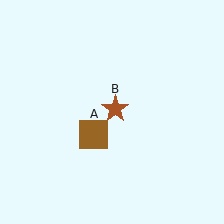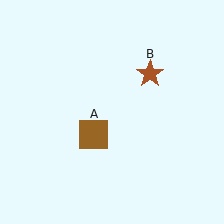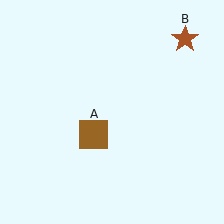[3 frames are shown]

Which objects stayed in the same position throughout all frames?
Brown square (object A) remained stationary.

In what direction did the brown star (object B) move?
The brown star (object B) moved up and to the right.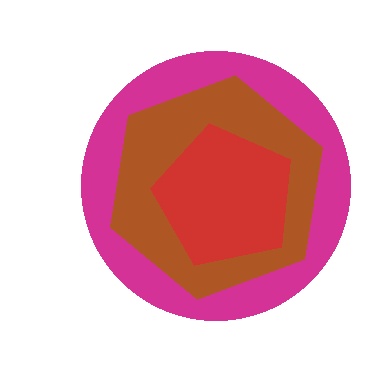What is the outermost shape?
The magenta circle.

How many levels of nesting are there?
3.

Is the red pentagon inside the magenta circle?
Yes.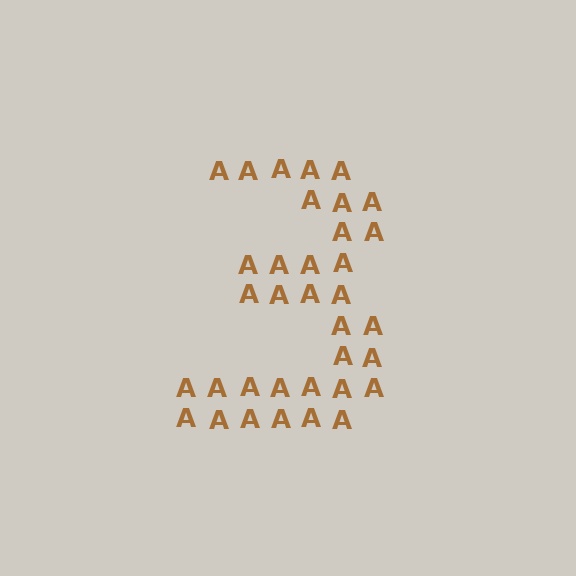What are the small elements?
The small elements are letter A's.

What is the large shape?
The large shape is the digit 3.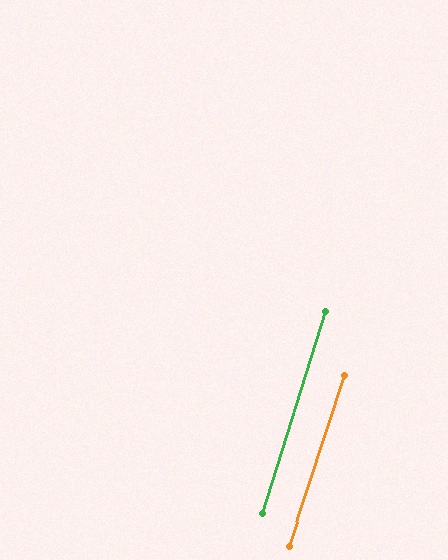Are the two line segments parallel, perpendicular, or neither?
Parallel — their directions differ by only 0.7°.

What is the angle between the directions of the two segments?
Approximately 1 degree.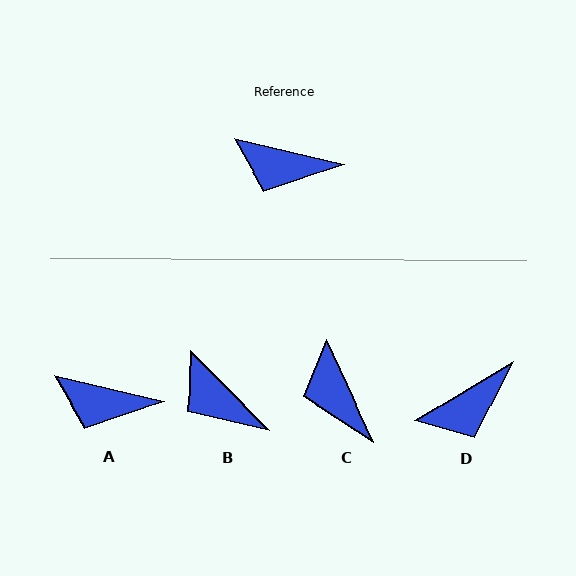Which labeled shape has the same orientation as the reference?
A.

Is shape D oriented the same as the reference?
No, it is off by about 45 degrees.